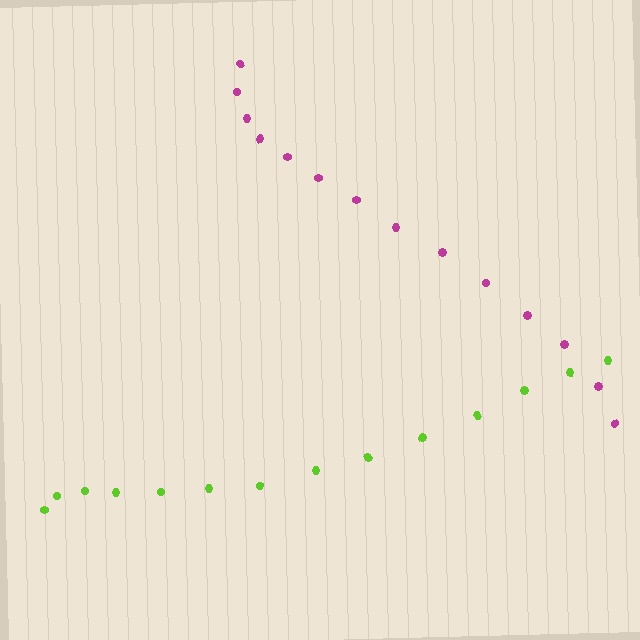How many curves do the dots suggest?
There are 2 distinct paths.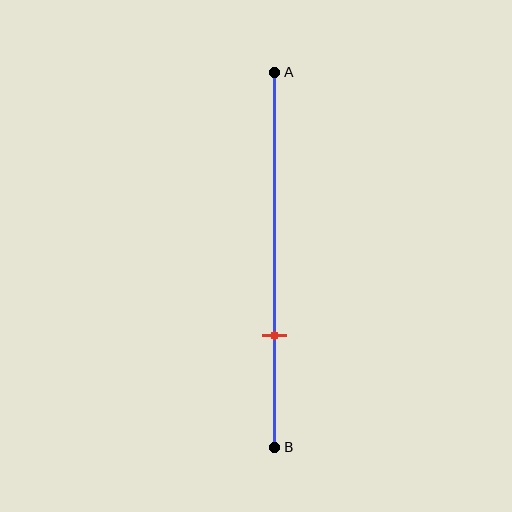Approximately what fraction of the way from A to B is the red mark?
The red mark is approximately 70% of the way from A to B.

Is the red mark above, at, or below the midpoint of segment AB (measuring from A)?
The red mark is below the midpoint of segment AB.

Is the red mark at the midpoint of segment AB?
No, the mark is at about 70% from A, not at the 50% midpoint.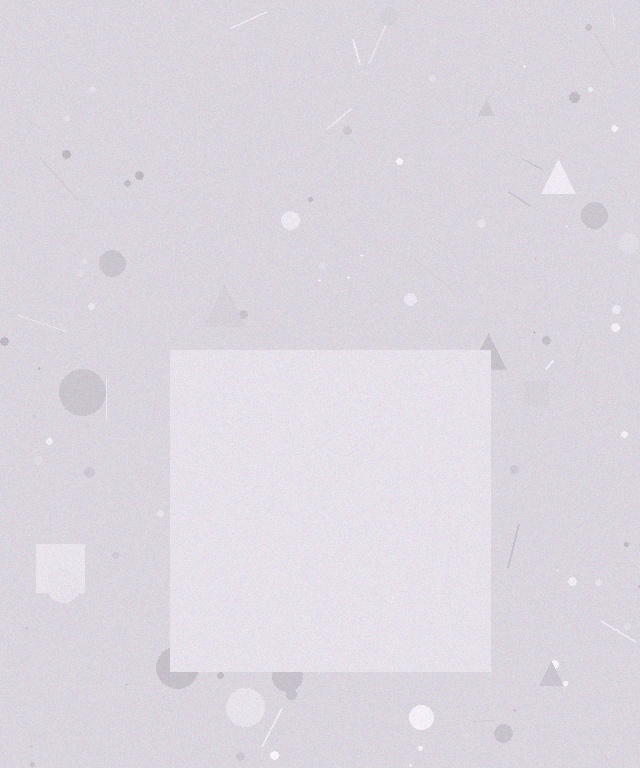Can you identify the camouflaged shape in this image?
The camouflaged shape is a square.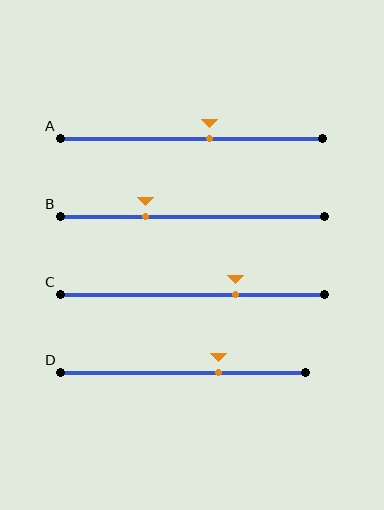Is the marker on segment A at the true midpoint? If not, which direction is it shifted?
No, the marker on segment A is shifted to the right by about 7% of the segment length.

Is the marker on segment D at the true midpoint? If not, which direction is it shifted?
No, the marker on segment D is shifted to the right by about 15% of the segment length.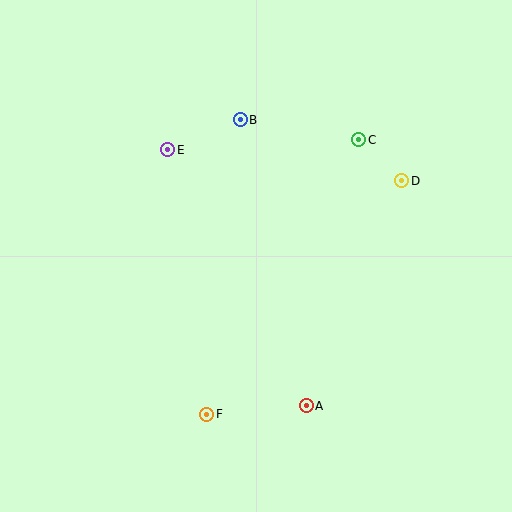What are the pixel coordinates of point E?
Point E is at (168, 150).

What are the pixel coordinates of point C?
Point C is at (359, 140).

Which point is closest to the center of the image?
Point B at (240, 120) is closest to the center.